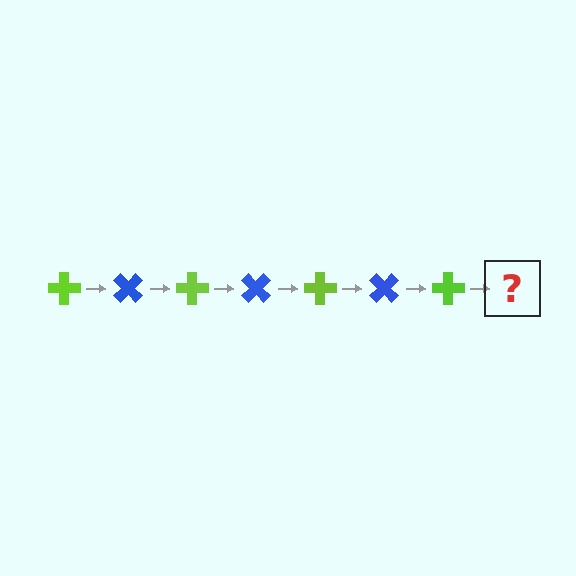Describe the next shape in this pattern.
It should be a blue cross, rotated 315 degrees from the start.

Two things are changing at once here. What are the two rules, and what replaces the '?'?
The two rules are that it rotates 45 degrees each step and the color cycles through lime and blue. The '?' should be a blue cross, rotated 315 degrees from the start.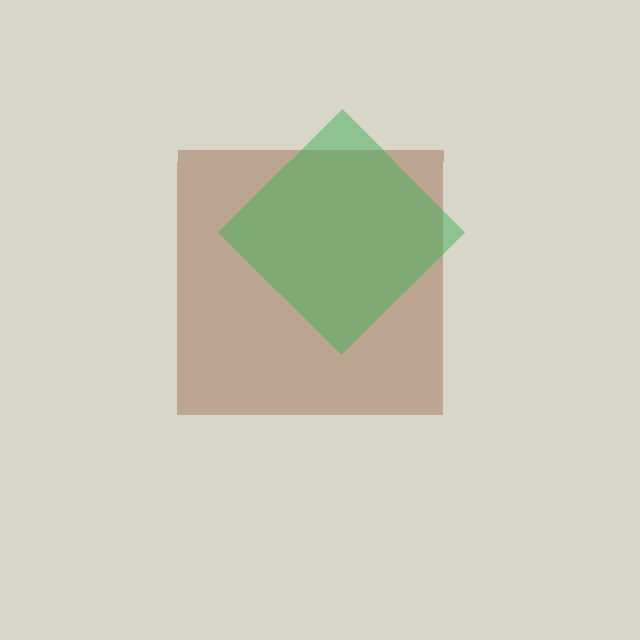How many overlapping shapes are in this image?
There are 2 overlapping shapes in the image.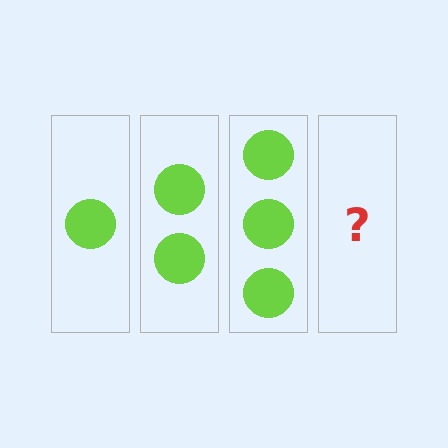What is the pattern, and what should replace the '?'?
The pattern is that each step adds one more circle. The '?' should be 4 circles.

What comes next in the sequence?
The next element should be 4 circles.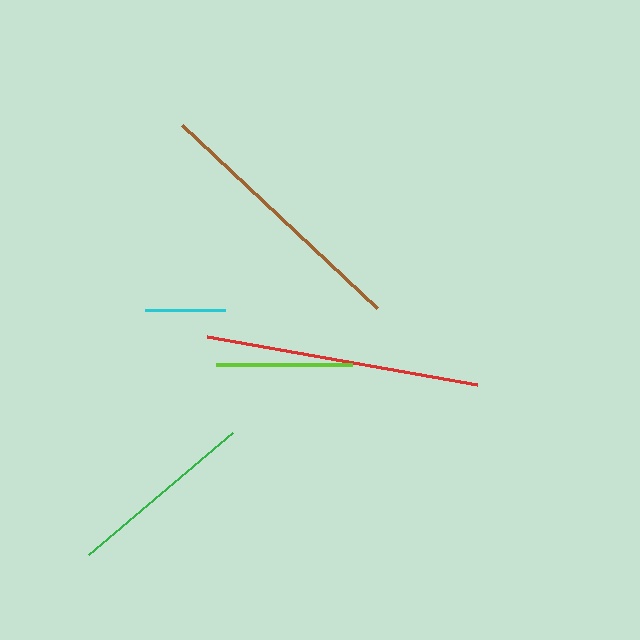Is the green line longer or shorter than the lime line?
The green line is longer than the lime line.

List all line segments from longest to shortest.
From longest to shortest: red, brown, green, lime, cyan.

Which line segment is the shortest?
The cyan line is the shortest at approximately 80 pixels.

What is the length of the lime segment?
The lime segment is approximately 136 pixels long.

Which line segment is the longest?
The red line is the longest at approximately 274 pixels.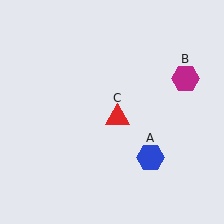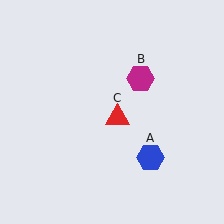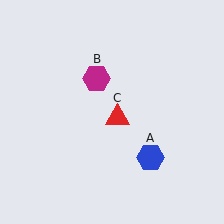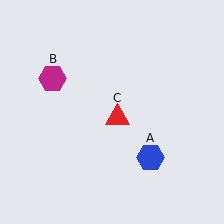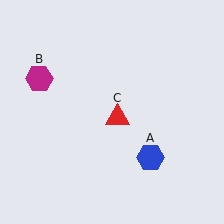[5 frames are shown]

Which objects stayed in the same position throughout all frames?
Blue hexagon (object A) and red triangle (object C) remained stationary.